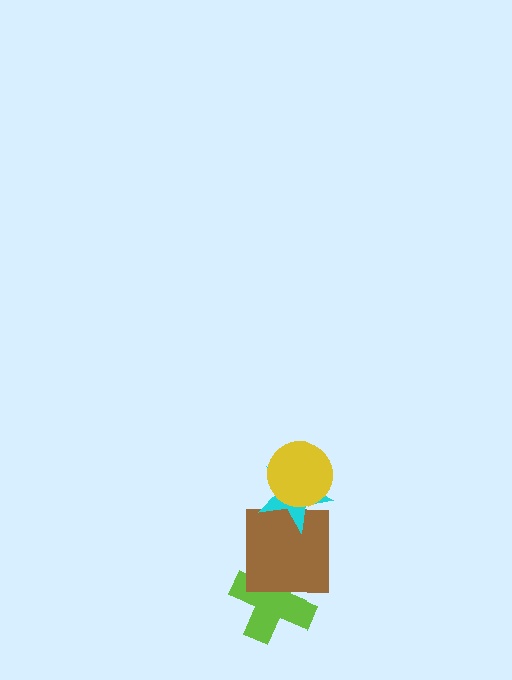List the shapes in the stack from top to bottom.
From top to bottom: the yellow circle, the cyan star, the brown square, the lime cross.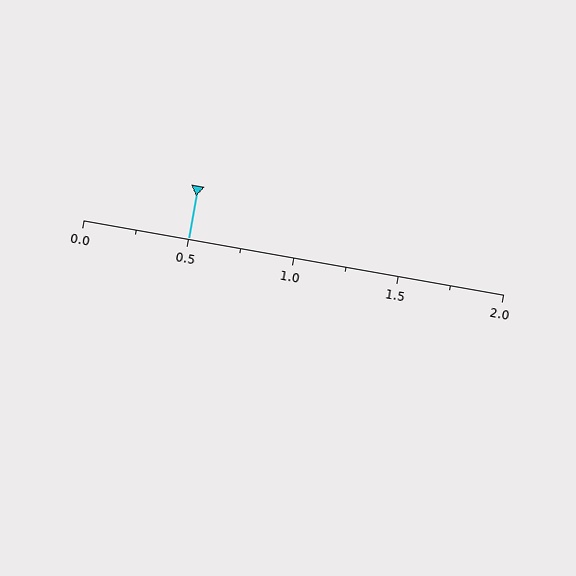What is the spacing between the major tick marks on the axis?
The major ticks are spaced 0.5 apart.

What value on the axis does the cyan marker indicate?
The marker indicates approximately 0.5.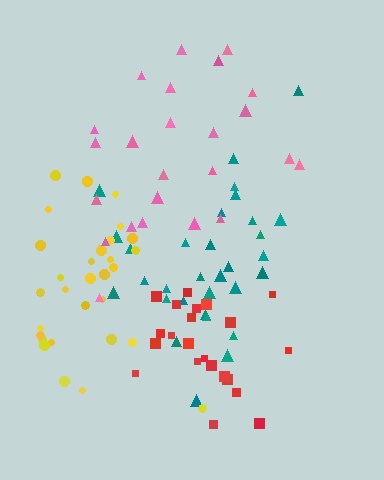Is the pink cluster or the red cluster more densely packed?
Red.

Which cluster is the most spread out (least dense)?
Pink.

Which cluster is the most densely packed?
Red.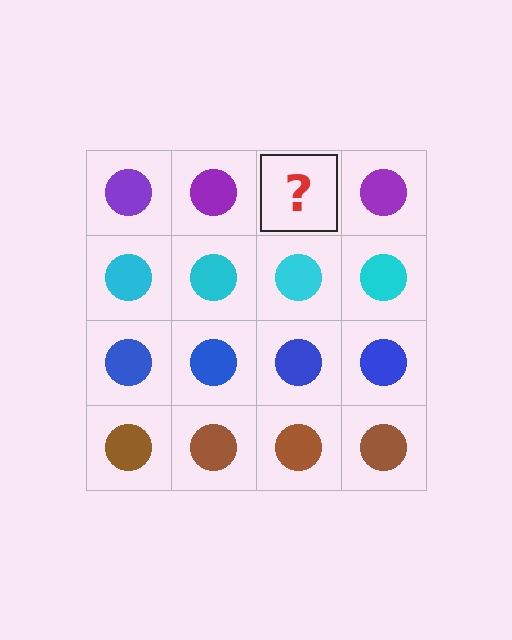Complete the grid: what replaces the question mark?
The question mark should be replaced with a purple circle.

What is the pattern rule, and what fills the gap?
The rule is that each row has a consistent color. The gap should be filled with a purple circle.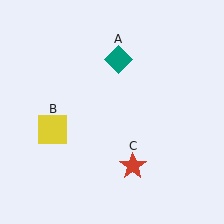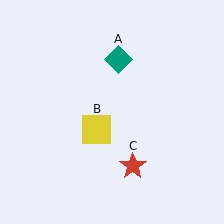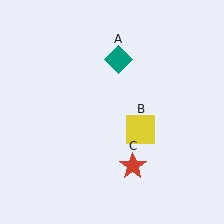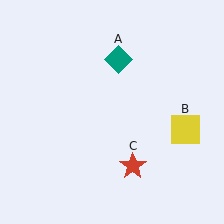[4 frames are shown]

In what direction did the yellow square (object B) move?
The yellow square (object B) moved right.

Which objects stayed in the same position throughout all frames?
Teal diamond (object A) and red star (object C) remained stationary.